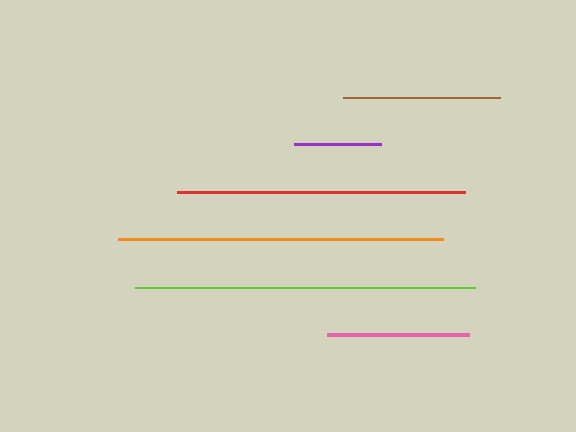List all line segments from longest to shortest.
From longest to shortest: lime, orange, red, brown, pink, purple.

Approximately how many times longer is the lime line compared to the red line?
The lime line is approximately 1.2 times the length of the red line.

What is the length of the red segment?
The red segment is approximately 288 pixels long.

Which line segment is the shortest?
The purple line is the shortest at approximately 88 pixels.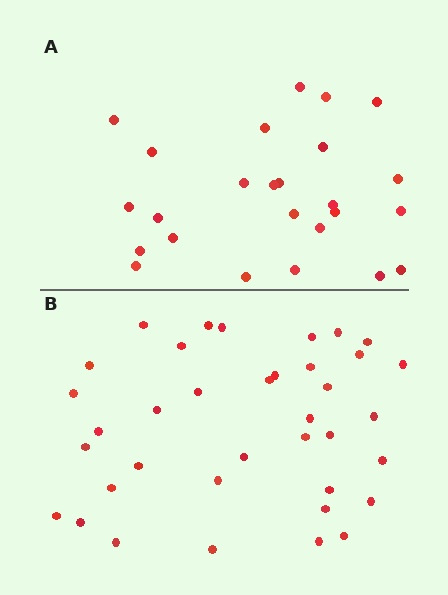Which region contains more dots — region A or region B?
Region B (the bottom region) has more dots.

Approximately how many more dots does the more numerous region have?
Region B has roughly 12 or so more dots than region A.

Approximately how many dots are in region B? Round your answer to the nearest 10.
About 40 dots. (The exact count is 37, which rounds to 40.)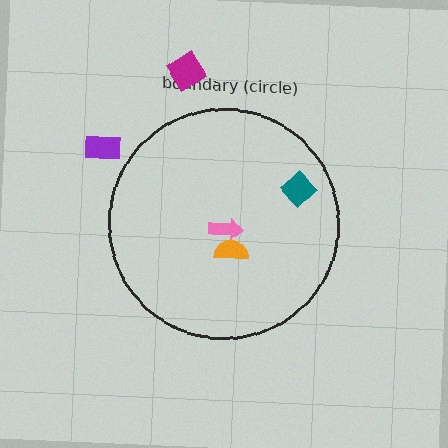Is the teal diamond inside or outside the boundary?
Inside.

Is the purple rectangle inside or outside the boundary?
Outside.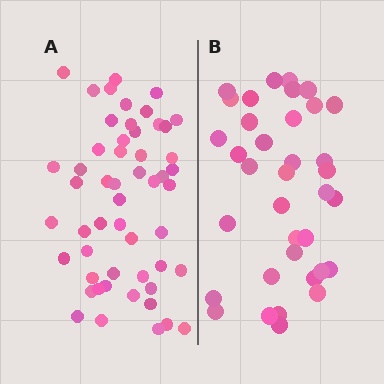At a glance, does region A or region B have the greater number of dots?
Region A (the left region) has more dots.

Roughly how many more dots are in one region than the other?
Region A has approximately 15 more dots than region B.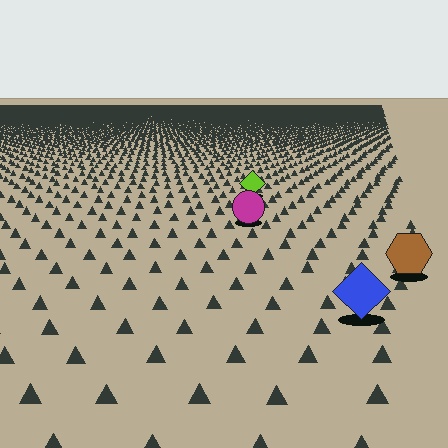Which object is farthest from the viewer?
The lime diamond is farthest from the viewer. It appears smaller and the ground texture around it is denser.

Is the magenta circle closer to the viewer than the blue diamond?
No. The blue diamond is closer — you can tell from the texture gradient: the ground texture is coarser near it.